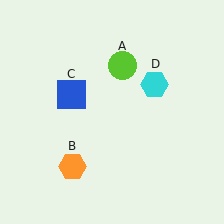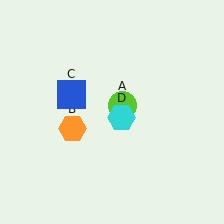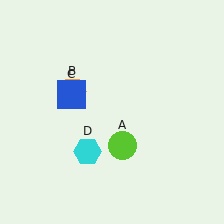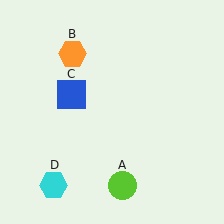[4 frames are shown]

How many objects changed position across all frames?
3 objects changed position: lime circle (object A), orange hexagon (object B), cyan hexagon (object D).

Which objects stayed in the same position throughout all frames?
Blue square (object C) remained stationary.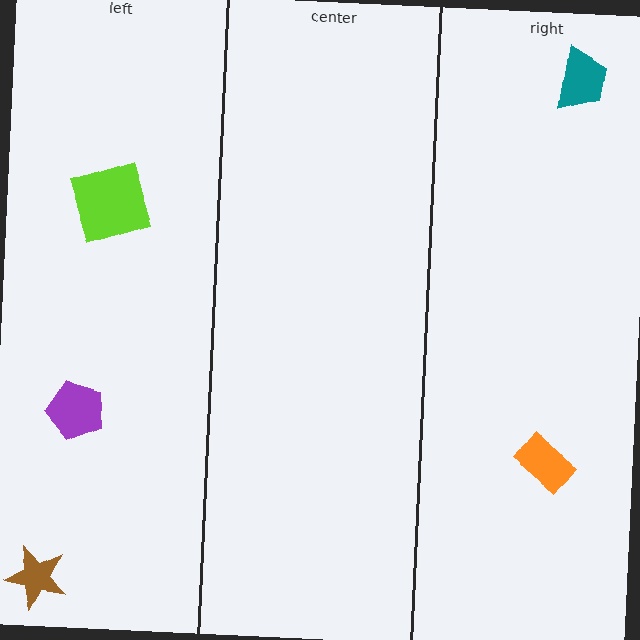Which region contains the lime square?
The left region.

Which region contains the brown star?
The left region.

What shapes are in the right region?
The orange rectangle, the teal trapezoid.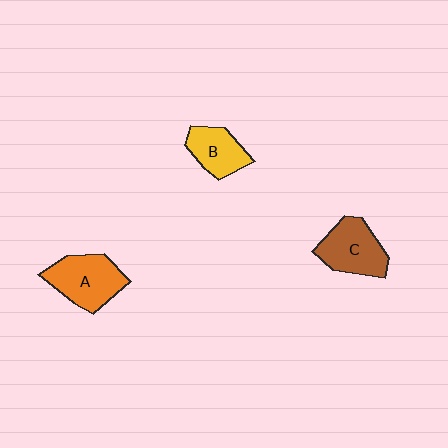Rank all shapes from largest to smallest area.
From largest to smallest: A (orange), C (brown), B (yellow).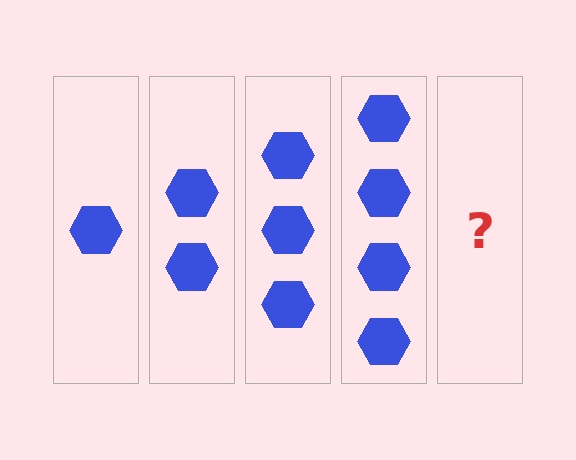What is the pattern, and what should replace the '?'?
The pattern is that each step adds one more hexagon. The '?' should be 5 hexagons.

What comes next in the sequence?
The next element should be 5 hexagons.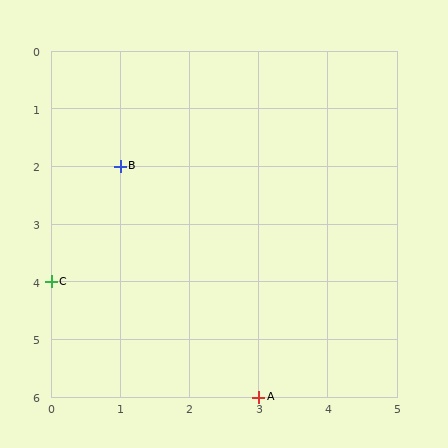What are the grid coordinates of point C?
Point C is at grid coordinates (0, 4).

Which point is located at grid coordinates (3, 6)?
Point A is at (3, 6).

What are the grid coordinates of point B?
Point B is at grid coordinates (1, 2).